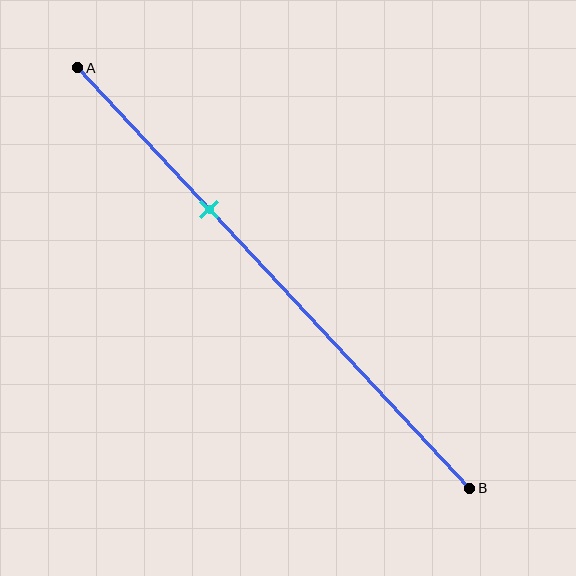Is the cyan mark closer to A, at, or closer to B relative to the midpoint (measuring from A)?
The cyan mark is closer to point A than the midpoint of segment AB.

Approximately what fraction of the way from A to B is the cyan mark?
The cyan mark is approximately 35% of the way from A to B.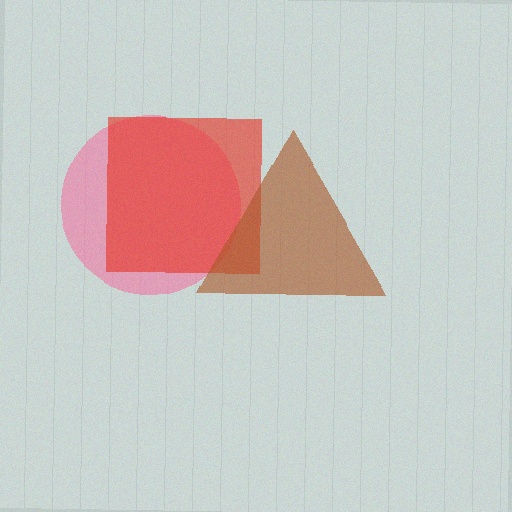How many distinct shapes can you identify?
There are 3 distinct shapes: a pink circle, a red square, a brown triangle.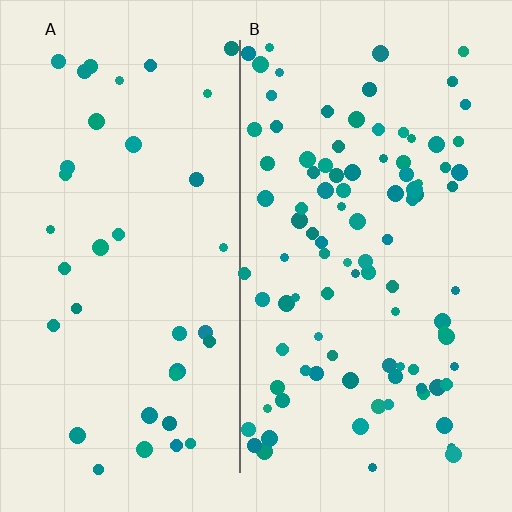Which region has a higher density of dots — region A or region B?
B (the right).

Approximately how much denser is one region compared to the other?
Approximately 2.6× — region B over region A.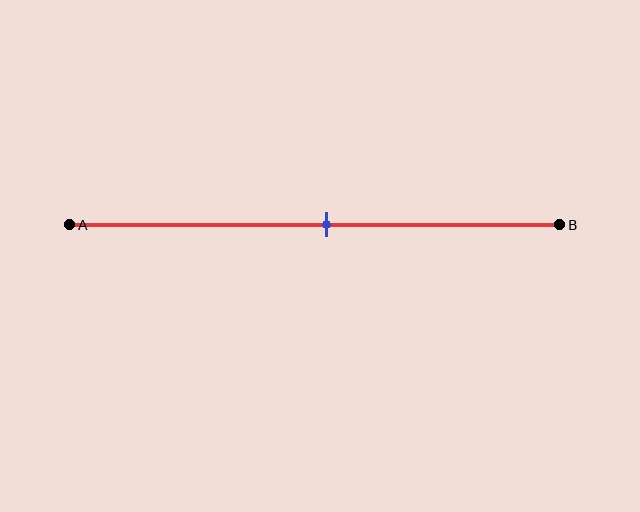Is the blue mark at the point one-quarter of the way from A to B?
No, the mark is at about 50% from A, not at the 25% one-quarter point.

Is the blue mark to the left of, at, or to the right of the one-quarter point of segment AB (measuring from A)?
The blue mark is to the right of the one-quarter point of segment AB.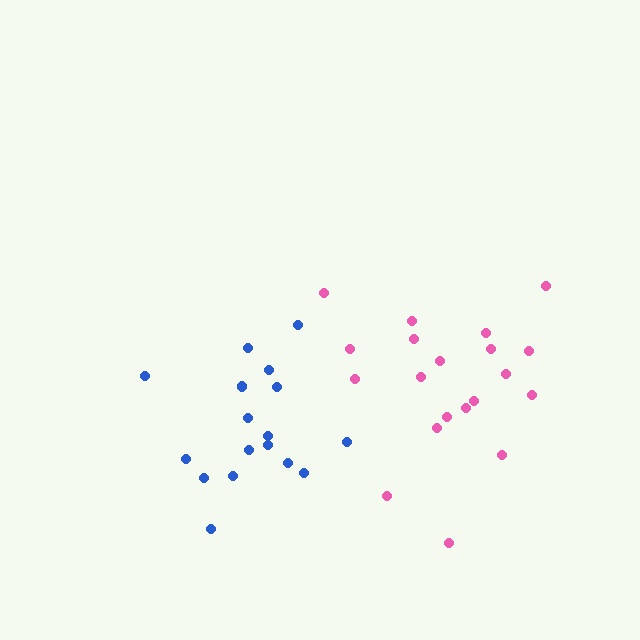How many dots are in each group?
Group 1: 20 dots, Group 2: 17 dots (37 total).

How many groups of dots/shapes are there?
There are 2 groups.